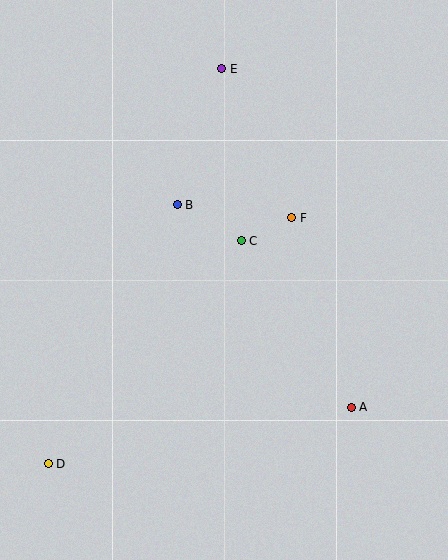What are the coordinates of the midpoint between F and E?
The midpoint between F and E is at (257, 143).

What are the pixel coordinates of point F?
Point F is at (292, 218).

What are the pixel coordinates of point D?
Point D is at (48, 464).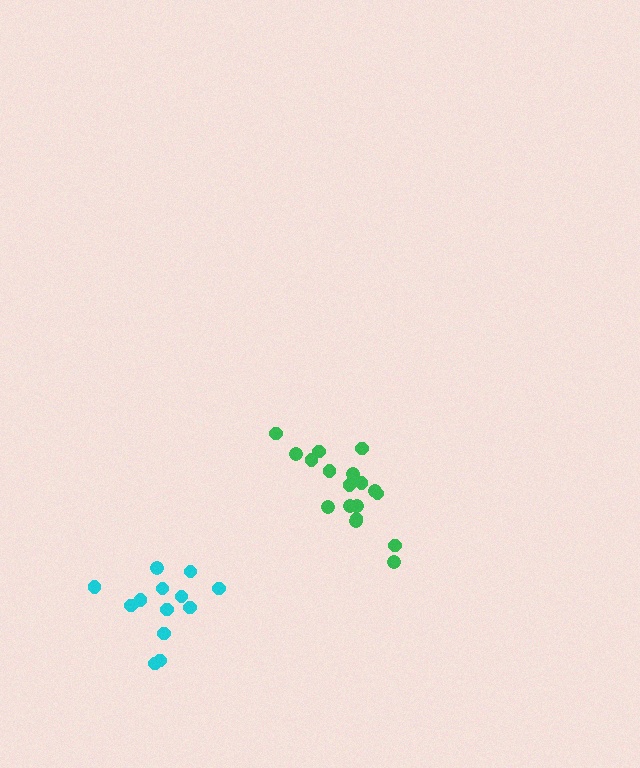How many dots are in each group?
Group 1: 13 dots, Group 2: 18 dots (31 total).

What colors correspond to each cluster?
The clusters are colored: cyan, green.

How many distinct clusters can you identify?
There are 2 distinct clusters.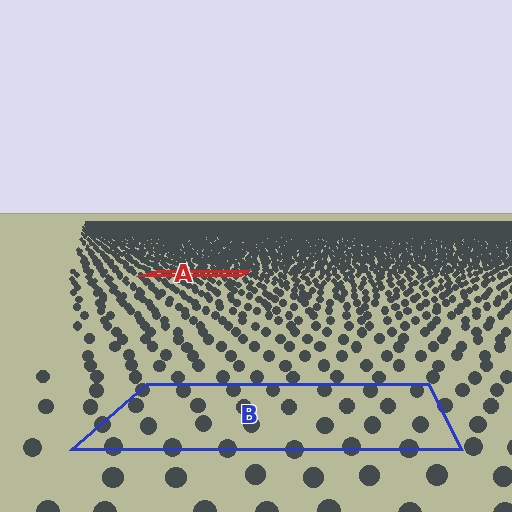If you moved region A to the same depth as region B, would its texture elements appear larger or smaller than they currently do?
They would appear larger. At a closer depth, the same texture elements are projected at a bigger on-screen size.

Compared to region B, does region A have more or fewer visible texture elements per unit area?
Region A has more texture elements per unit area — they are packed more densely because it is farther away.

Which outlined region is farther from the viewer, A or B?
Region A is farther from the viewer — the texture elements inside it appear smaller and more densely packed.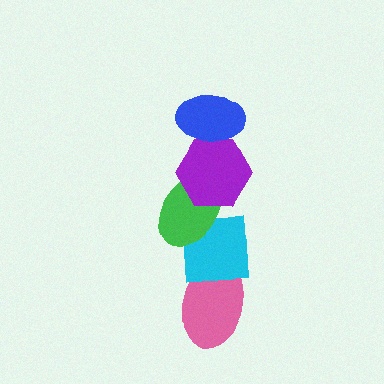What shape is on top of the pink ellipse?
The cyan square is on top of the pink ellipse.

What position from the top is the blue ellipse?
The blue ellipse is 1st from the top.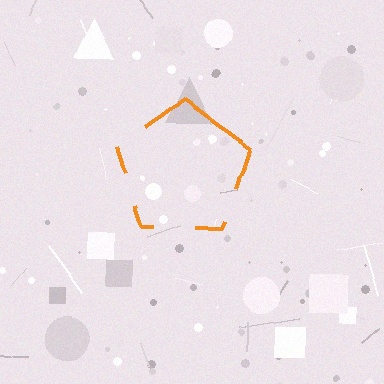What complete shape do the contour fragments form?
The contour fragments form a pentagon.